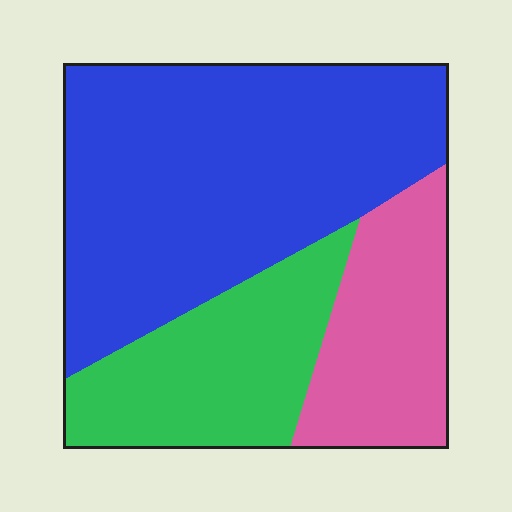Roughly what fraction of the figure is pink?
Pink takes up between a sixth and a third of the figure.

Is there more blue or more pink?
Blue.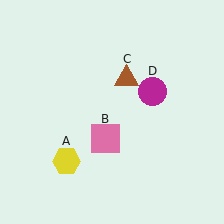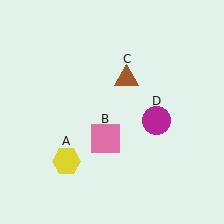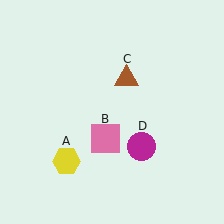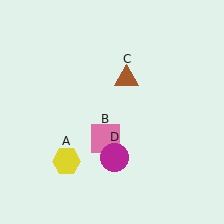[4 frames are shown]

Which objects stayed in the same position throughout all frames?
Yellow hexagon (object A) and pink square (object B) and brown triangle (object C) remained stationary.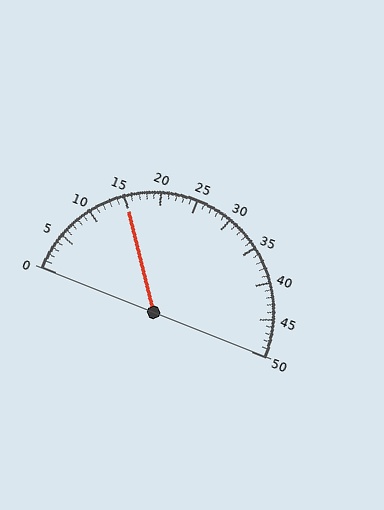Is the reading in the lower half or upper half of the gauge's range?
The reading is in the lower half of the range (0 to 50).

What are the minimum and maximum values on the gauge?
The gauge ranges from 0 to 50.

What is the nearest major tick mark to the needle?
The nearest major tick mark is 15.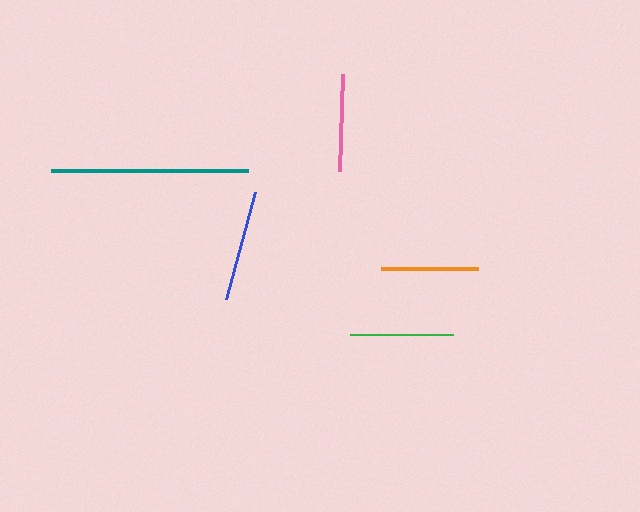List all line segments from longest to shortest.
From longest to shortest: teal, blue, green, orange, pink.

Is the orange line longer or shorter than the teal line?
The teal line is longer than the orange line.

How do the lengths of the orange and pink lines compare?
The orange and pink lines are approximately the same length.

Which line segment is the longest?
The teal line is the longest at approximately 197 pixels.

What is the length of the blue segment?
The blue segment is approximately 111 pixels long.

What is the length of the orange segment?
The orange segment is approximately 96 pixels long.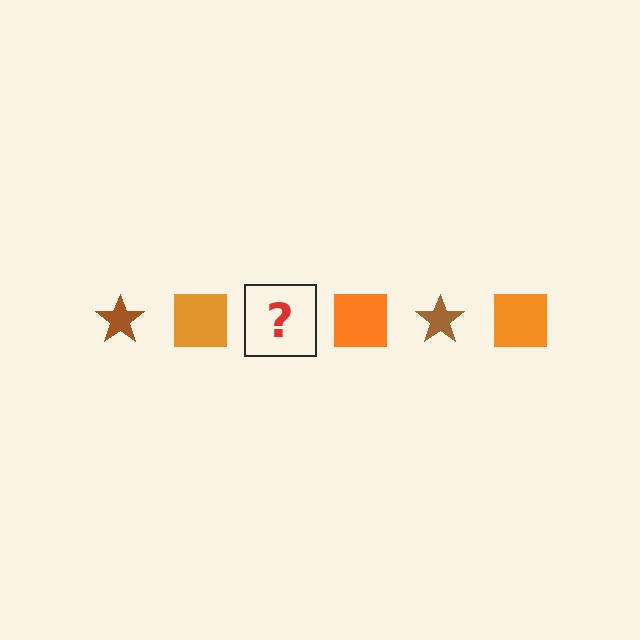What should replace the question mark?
The question mark should be replaced with a brown star.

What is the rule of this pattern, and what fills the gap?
The rule is that the pattern alternates between brown star and orange square. The gap should be filled with a brown star.